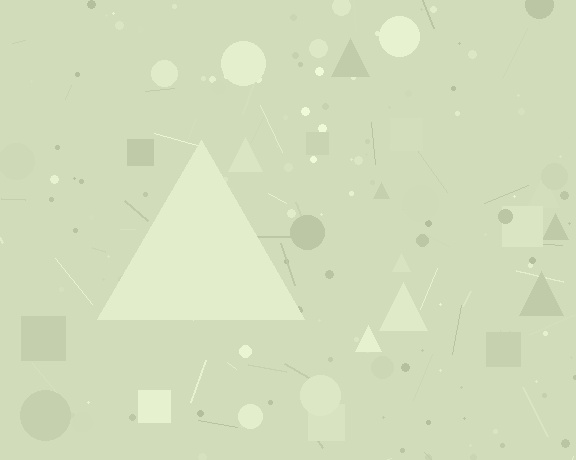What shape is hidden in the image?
A triangle is hidden in the image.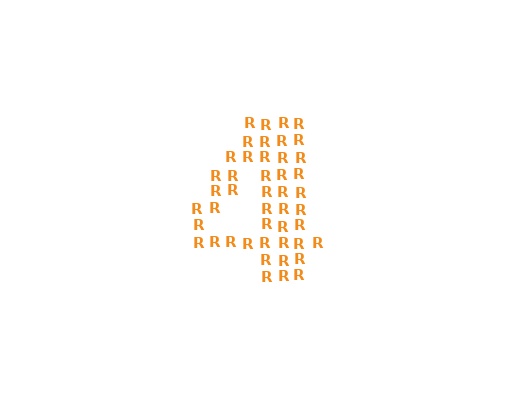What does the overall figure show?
The overall figure shows the digit 4.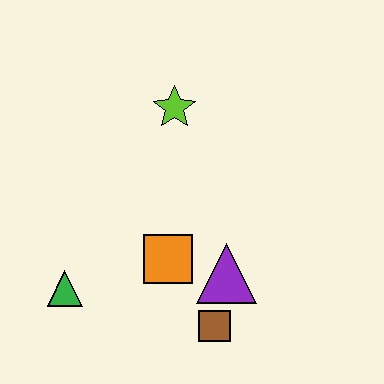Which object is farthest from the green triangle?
The lime star is farthest from the green triangle.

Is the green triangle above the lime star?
No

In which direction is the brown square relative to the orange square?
The brown square is below the orange square.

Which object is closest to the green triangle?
The orange square is closest to the green triangle.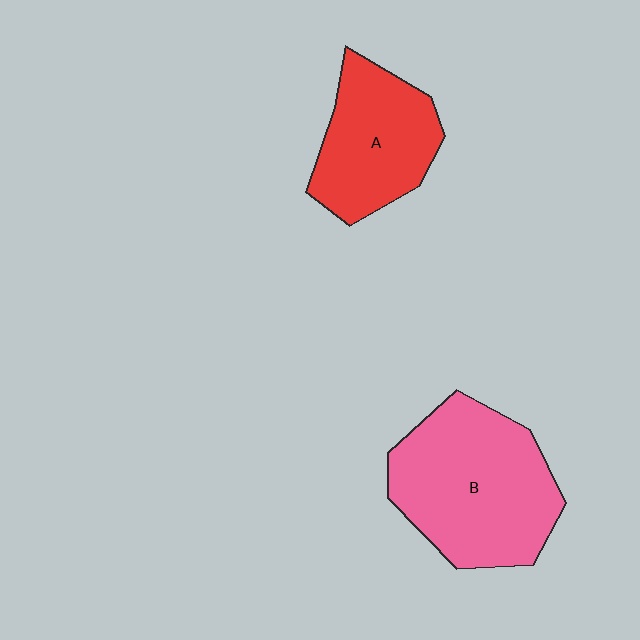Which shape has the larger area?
Shape B (pink).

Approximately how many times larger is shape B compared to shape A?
Approximately 1.5 times.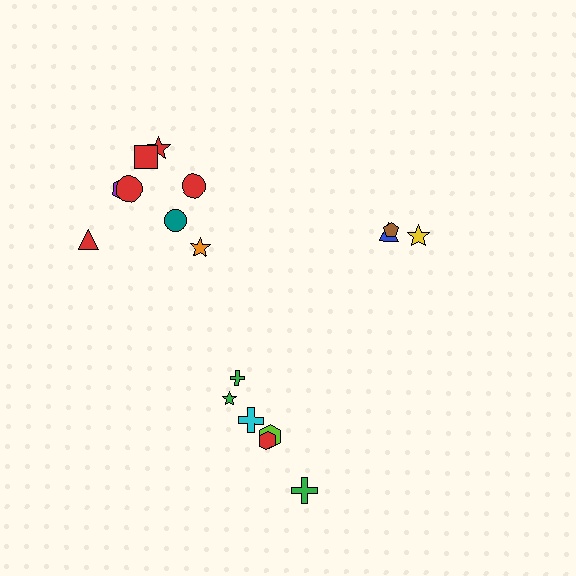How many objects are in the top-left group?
There are 8 objects.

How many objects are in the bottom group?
There are 6 objects.